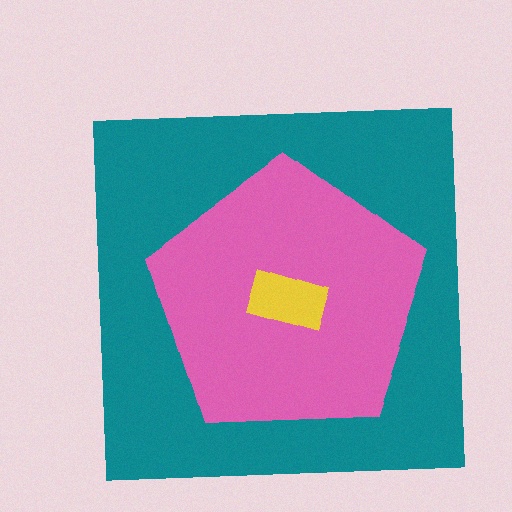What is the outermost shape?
The teal square.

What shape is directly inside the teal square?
The pink pentagon.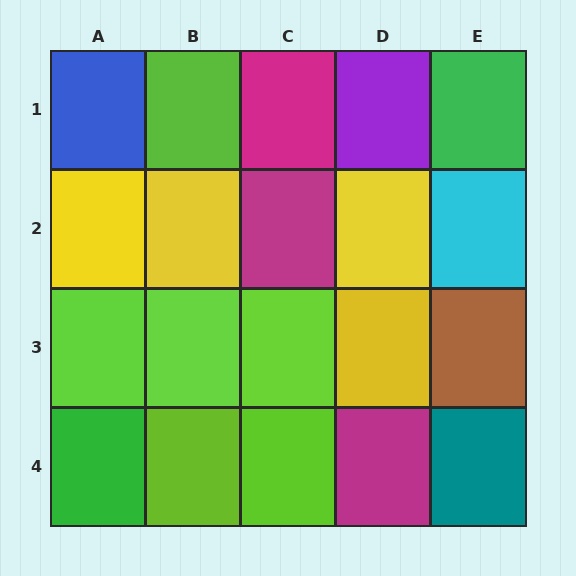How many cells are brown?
1 cell is brown.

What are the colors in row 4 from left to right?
Green, lime, lime, magenta, teal.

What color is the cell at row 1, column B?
Lime.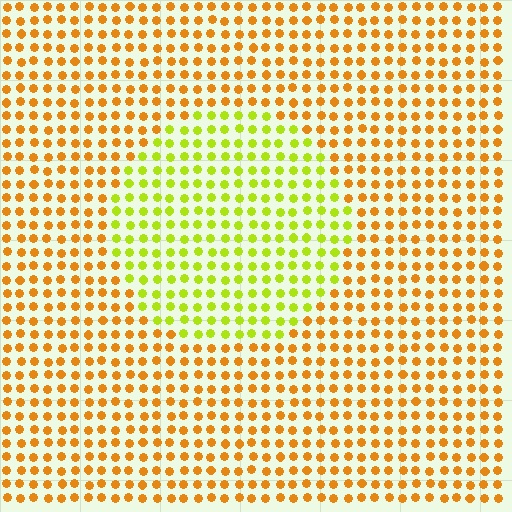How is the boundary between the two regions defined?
The boundary is defined purely by a slight shift in hue (about 44 degrees). Spacing, size, and orientation are identical on both sides.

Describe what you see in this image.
The image is filled with small orange elements in a uniform arrangement. A circle-shaped region is visible where the elements are tinted to a slightly different hue, forming a subtle color boundary.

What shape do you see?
I see a circle.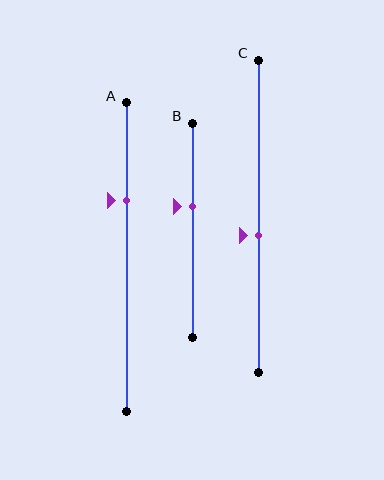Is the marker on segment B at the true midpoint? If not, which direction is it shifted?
No, the marker on segment B is shifted upward by about 11% of the segment length.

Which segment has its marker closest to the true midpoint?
Segment C has its marker closest to the true midpoint.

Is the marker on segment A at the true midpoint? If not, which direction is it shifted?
No, the marker on segment A is shifted upward by about 18% of the segment length.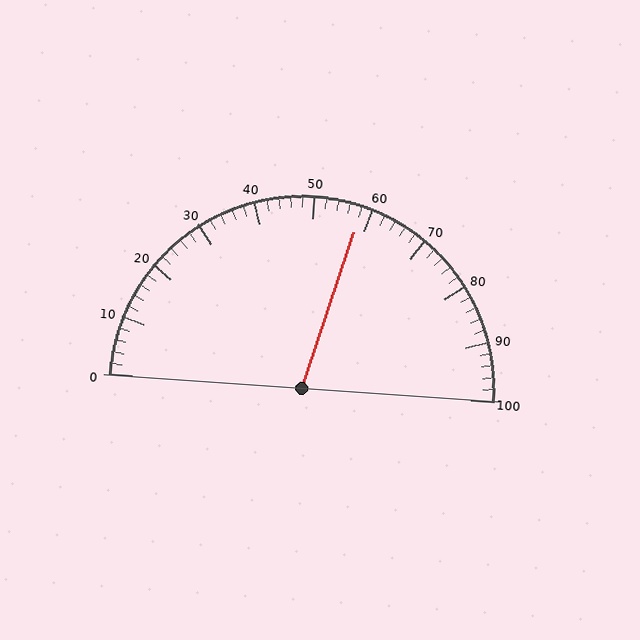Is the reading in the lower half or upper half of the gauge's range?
The reading is in the upper half of the range (0 to 100).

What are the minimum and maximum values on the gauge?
The gauge ranges from 0 to 100.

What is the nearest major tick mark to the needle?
The nearest major tick mark is 60.